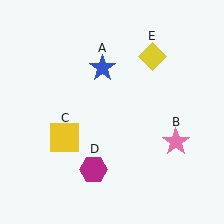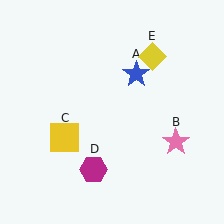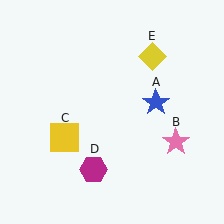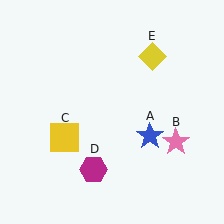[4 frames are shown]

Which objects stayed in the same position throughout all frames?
Pink star (object B) and yellow square (object C) and magenta hexagon (object D) and yellow diamond (object E) remained stationary.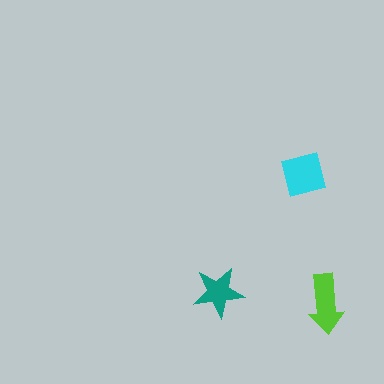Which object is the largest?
The cyan square.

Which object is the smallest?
The teal star.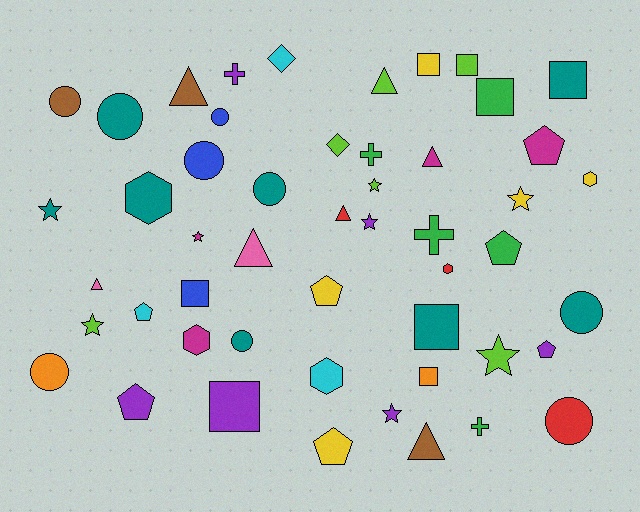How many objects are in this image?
There are 50 objects.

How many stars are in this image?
There are 8 stars.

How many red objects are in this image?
There are 3 red objects.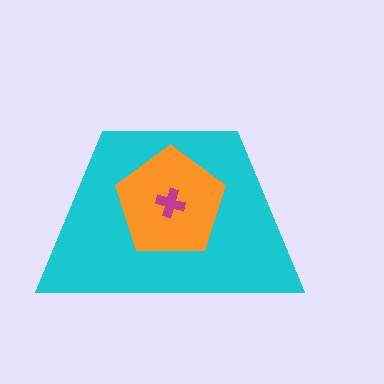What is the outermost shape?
The cyan trapezoid.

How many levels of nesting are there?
3.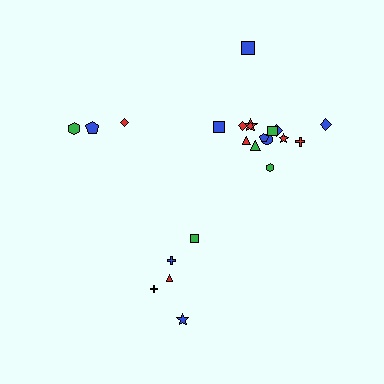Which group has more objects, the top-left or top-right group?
The top-right group.